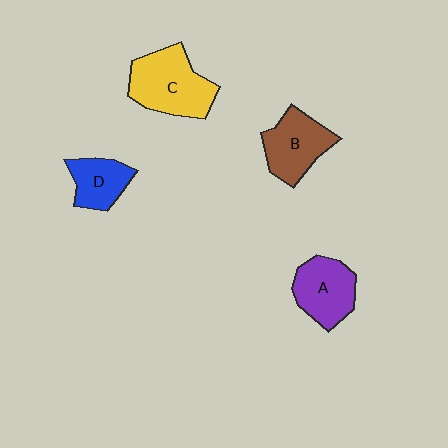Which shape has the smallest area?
Shape D (blue).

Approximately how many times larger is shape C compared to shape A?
Approximately 1.3 times.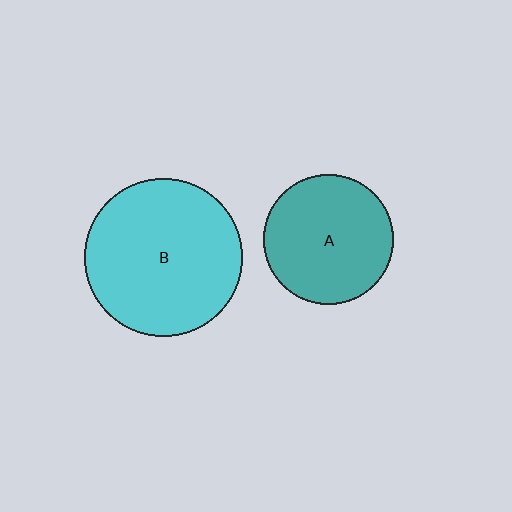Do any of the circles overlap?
No, none of the circles overlap.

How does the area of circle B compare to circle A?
Approximately 1.5 times.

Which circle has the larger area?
Circle B (cyan).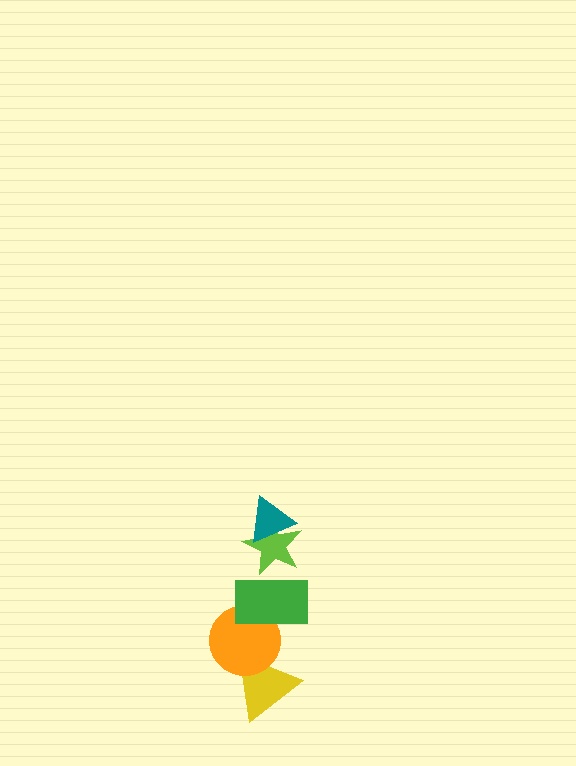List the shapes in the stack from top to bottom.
From top to bottom: the teal triangle, the lime star, the green rectangle, the orange circle, the yellow triangle.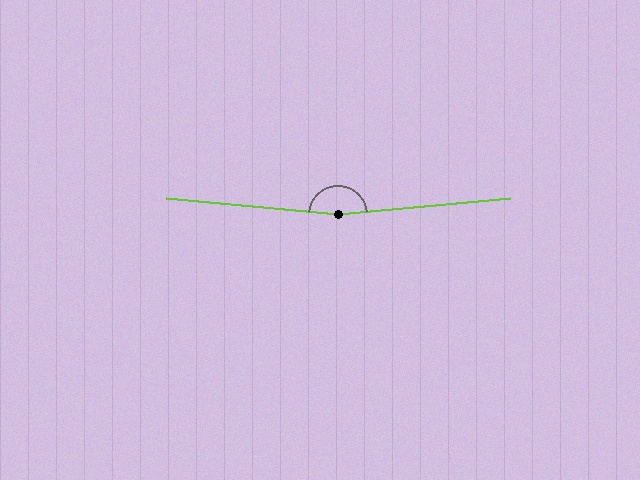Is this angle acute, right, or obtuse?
It is obtuse.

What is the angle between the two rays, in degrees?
Approximately 169 degrees.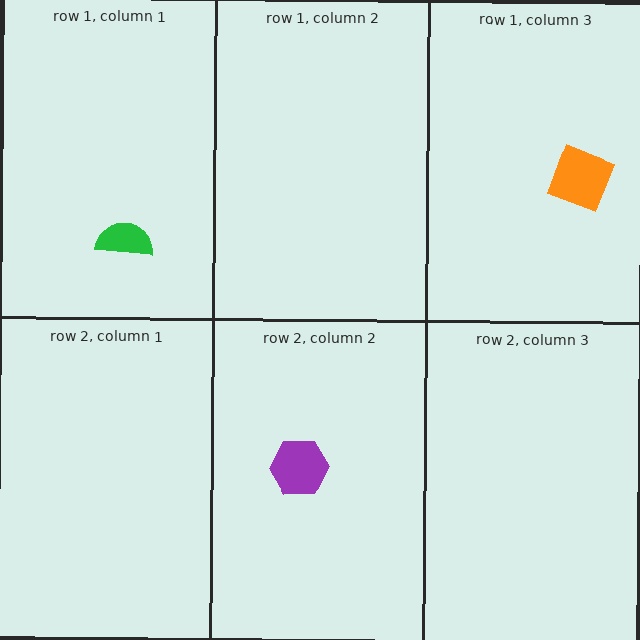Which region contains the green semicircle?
The row 1, column 1 region.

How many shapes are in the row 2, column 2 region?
1.